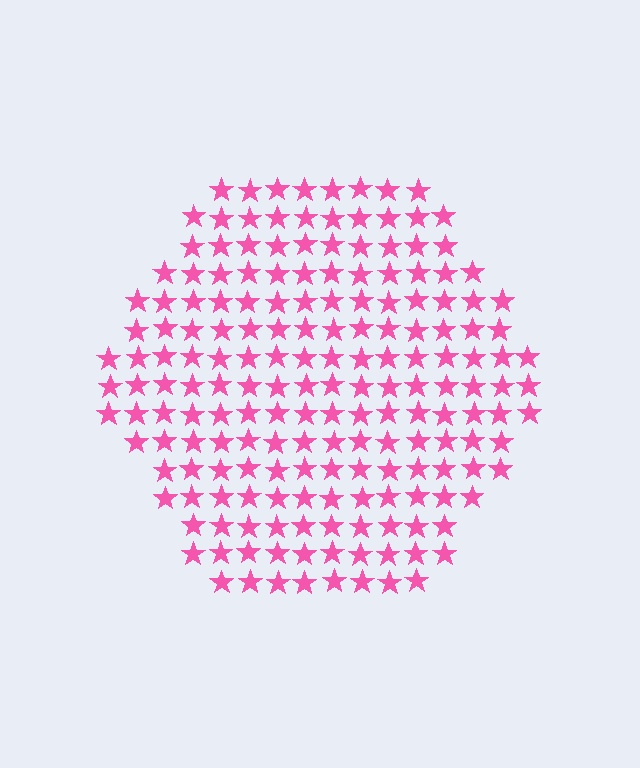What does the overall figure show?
The overall figure shows a hexagon.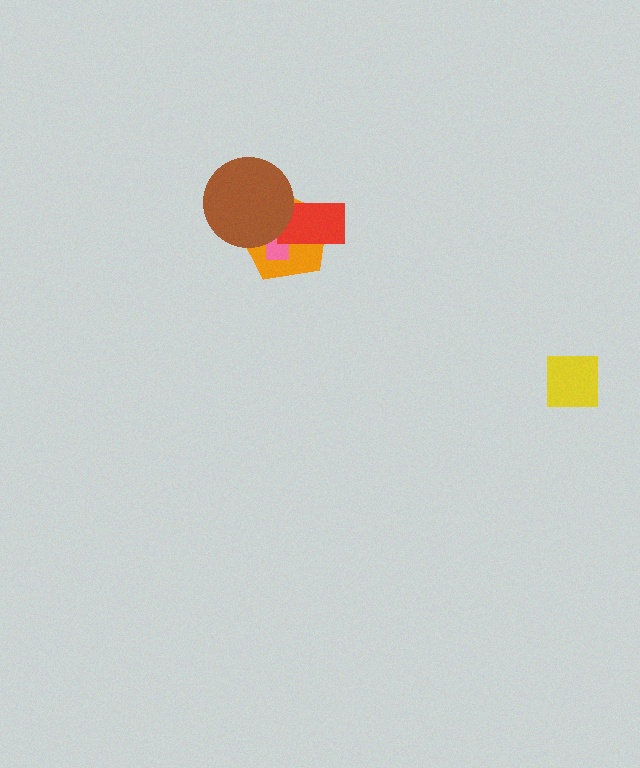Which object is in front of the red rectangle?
The brown circle is in front of the red rectangle.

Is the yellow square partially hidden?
No, no other shape covers it.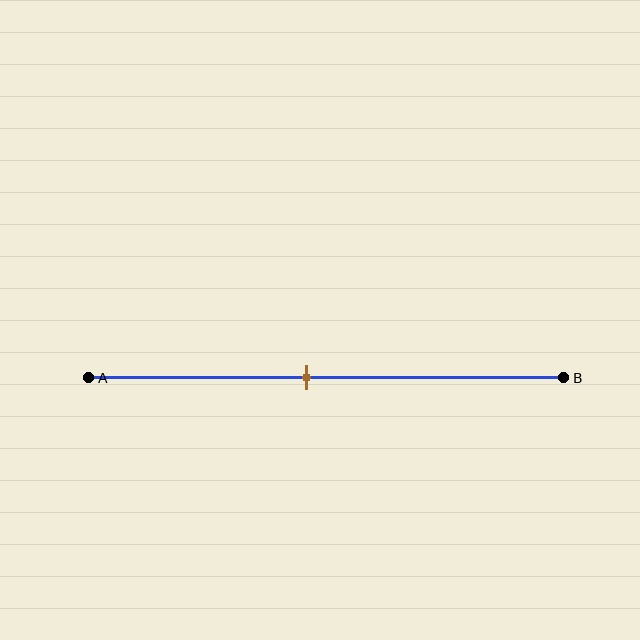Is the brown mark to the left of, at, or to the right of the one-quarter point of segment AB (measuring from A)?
The brown mark is to the right of the one-quarter point of segment AB.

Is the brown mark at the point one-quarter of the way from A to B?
No, the mark is at about 45% from A, not at the 25% one-quarter point.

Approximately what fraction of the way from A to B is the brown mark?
The brown mark is approximately 45% of the way from A to B.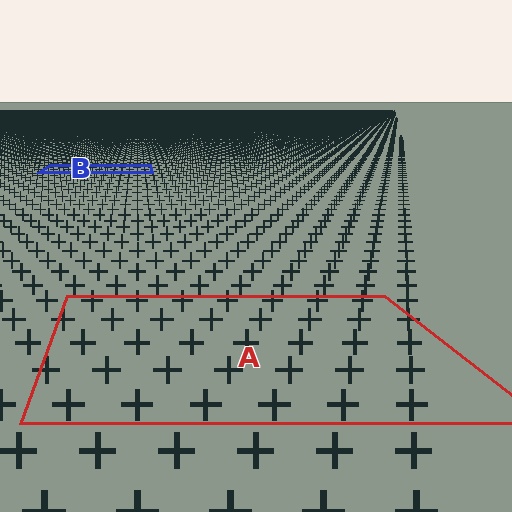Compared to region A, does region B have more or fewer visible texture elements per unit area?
Region B has more texture elements per unit area — they are packed more densely because it is farther away.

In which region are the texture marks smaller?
The texture marks are smaller in region B, because it is farther away.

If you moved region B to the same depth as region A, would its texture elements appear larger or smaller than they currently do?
They would appear larger. At a closer depth, the same texture elements are projected at a bigger on-screen size.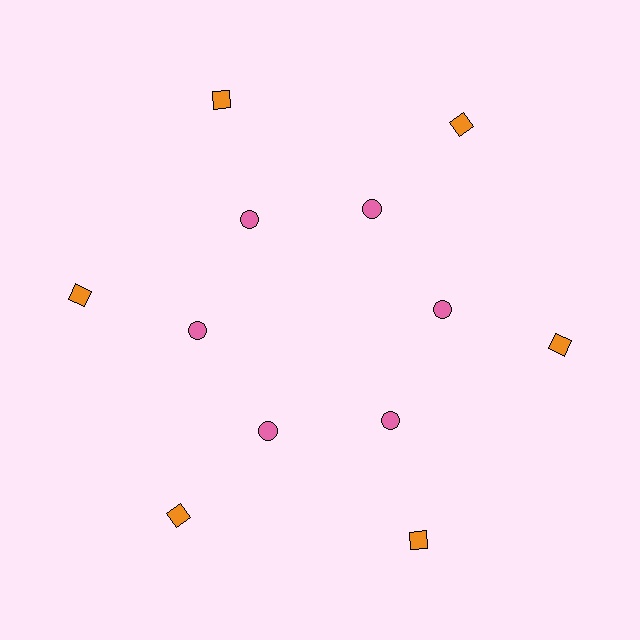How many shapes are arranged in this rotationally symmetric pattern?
There are 12 shapes, arranged in 6 groups of 2.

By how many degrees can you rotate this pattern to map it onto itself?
The pattern maps onto itself every 60 degrees of rotation.